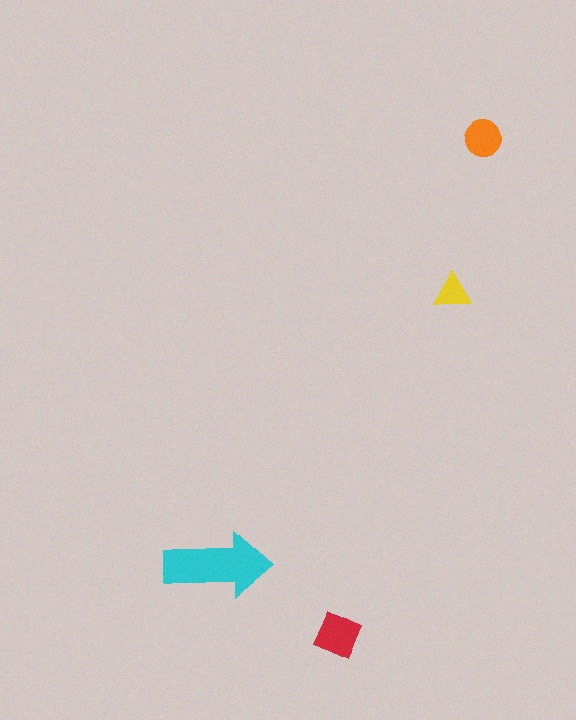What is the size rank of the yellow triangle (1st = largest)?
4th.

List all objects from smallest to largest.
The yellow triangle, the orange circle, the red square, the cyan arrow.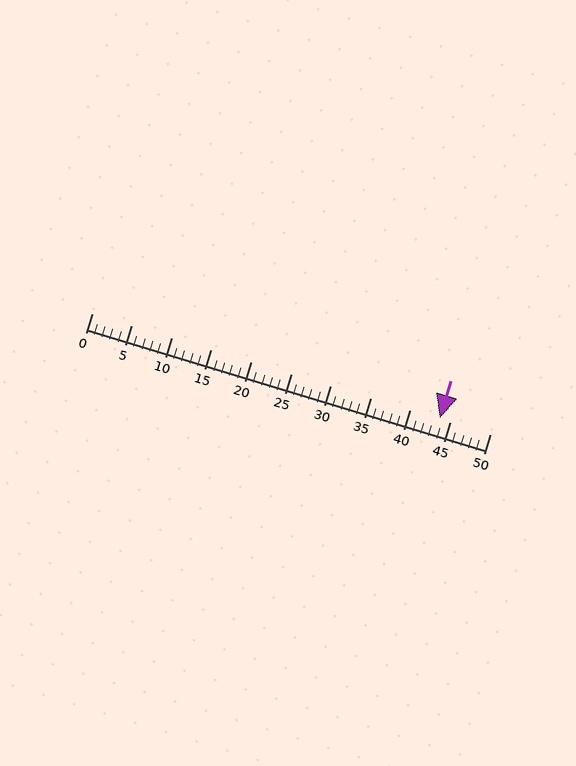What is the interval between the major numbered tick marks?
The major tick marks are spaced 5 units apart.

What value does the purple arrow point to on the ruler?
The purple arrow points to approximately 44.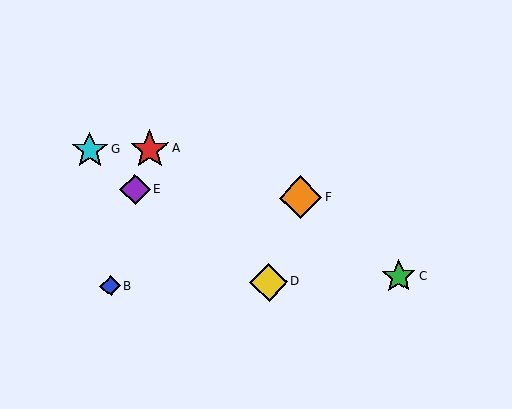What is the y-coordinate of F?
Object F is at y≈197.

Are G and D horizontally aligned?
No, G is at y≈150 and D is at y≈282.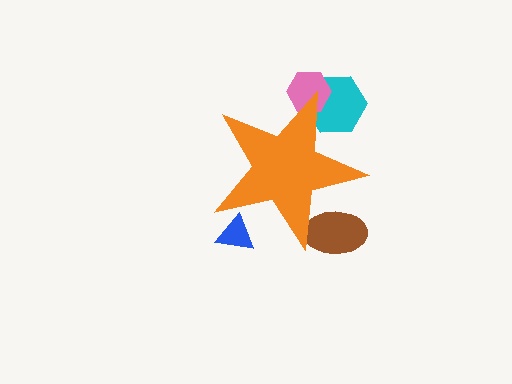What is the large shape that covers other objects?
An orange star.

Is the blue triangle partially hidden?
Yes, the blue triangle is partially hidden behind the orange star.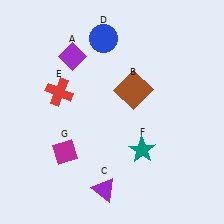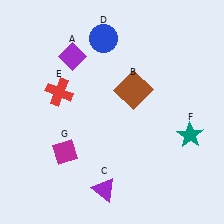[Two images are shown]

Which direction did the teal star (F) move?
The teal star (F) moved right.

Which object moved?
The teal star (F) moved right.